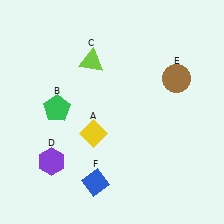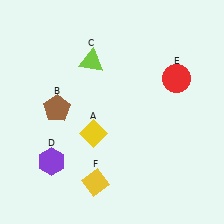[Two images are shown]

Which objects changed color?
B changed from green to brown. E changed from brown to red. F changed from blue to yellow.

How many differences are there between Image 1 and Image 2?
There are 3 differences between the two images.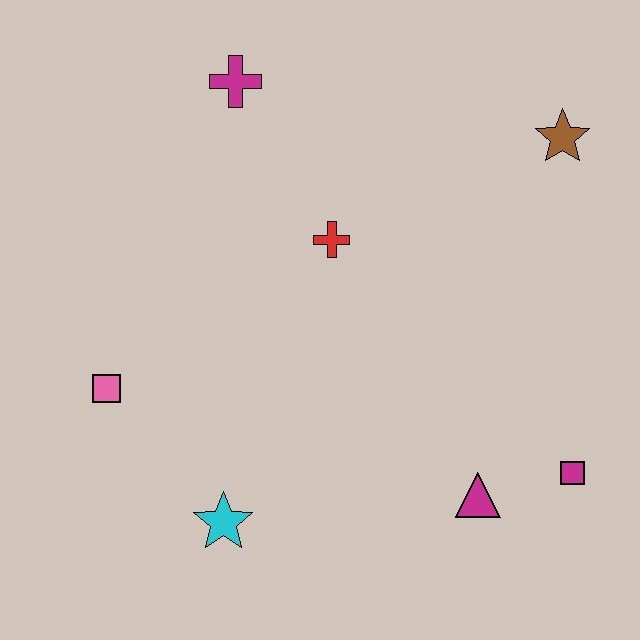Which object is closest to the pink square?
The cyan star is closest to the pink square.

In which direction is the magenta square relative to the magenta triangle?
The magenta square is to the right of the magenta triangle.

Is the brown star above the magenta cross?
No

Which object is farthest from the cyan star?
The brown star is farthest from the cyan star.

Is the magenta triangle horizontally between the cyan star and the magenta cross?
No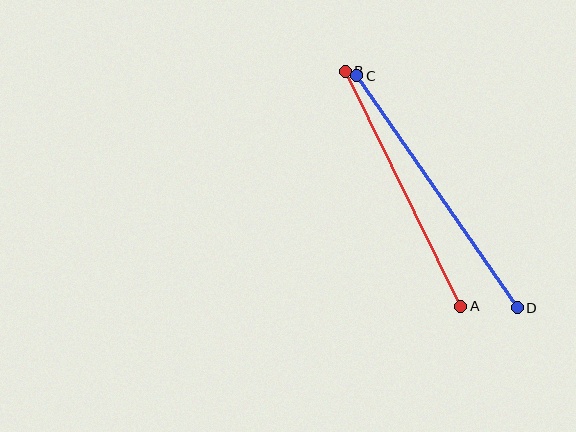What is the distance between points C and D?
The distance is approximately 282 pixels.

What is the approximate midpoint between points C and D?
The midpoint is at approximately (437, 192) pixels.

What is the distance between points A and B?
The distance is approximately 262 pixels.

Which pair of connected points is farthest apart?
Points C and D are farthest apart.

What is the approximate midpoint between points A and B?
The midpoint is at approximately (403, 189) pixels.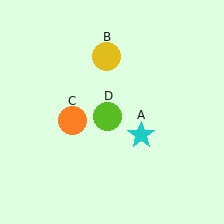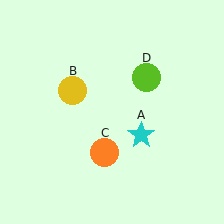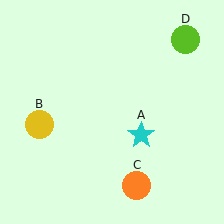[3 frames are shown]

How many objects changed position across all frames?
3 objects changed position: yellow circle (object B), orange circle (object C), lime circle (object D).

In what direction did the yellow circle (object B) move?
The yellow circle (object B) moved down and to the left.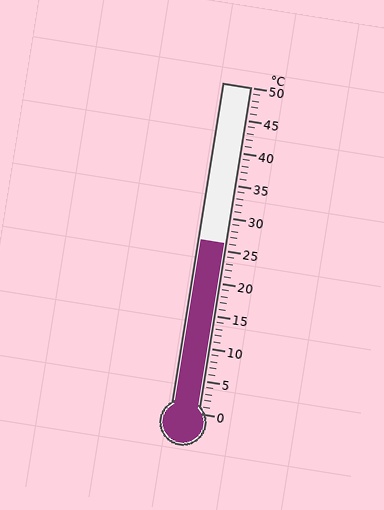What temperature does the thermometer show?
The thermometer shows approximately 26°C.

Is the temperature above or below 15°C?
The temperature is above 15°C.